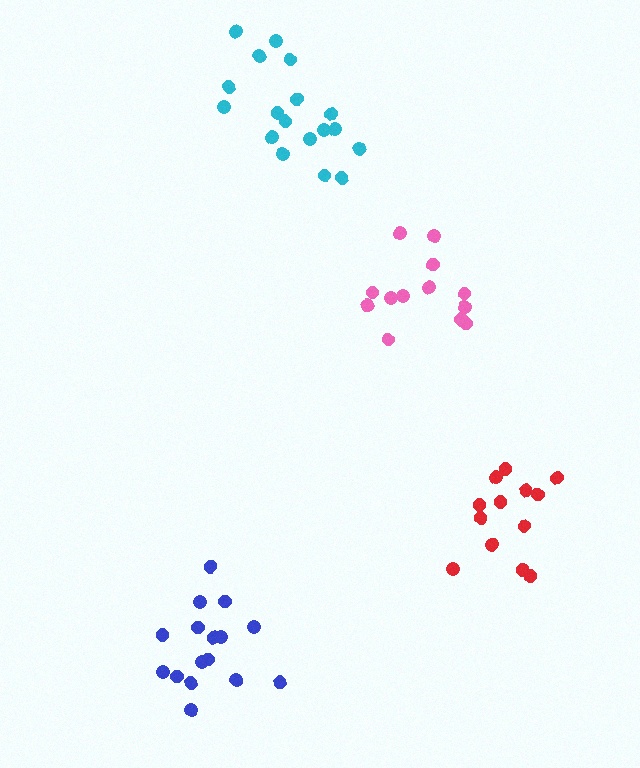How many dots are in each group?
Group 1: 13 dots, Group 2: 16 dots, Group 3: 13 dots, Group 4: 18 dots (60 total).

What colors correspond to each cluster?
The clusters are colored: red, blue, pink, cyan.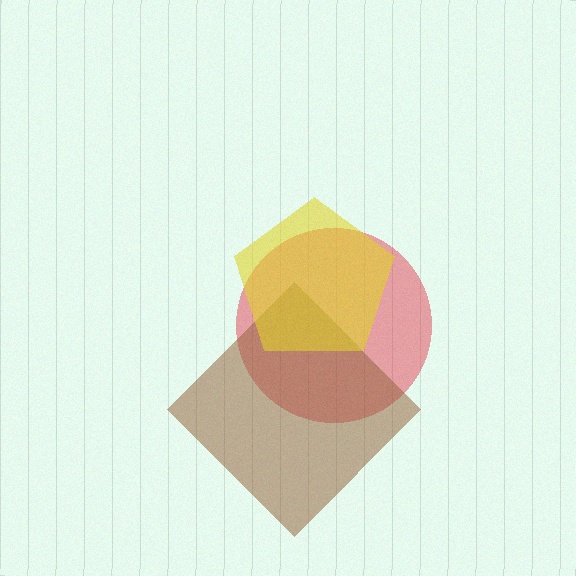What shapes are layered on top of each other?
The layered shapes are: a red circle, a brown diamond, a yellow pentagon.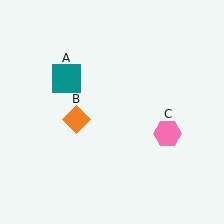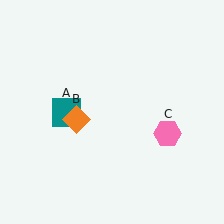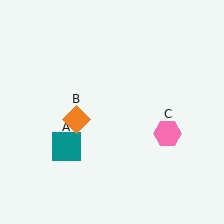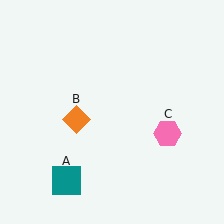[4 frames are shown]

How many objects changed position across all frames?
1 object changed position: teal square (object A).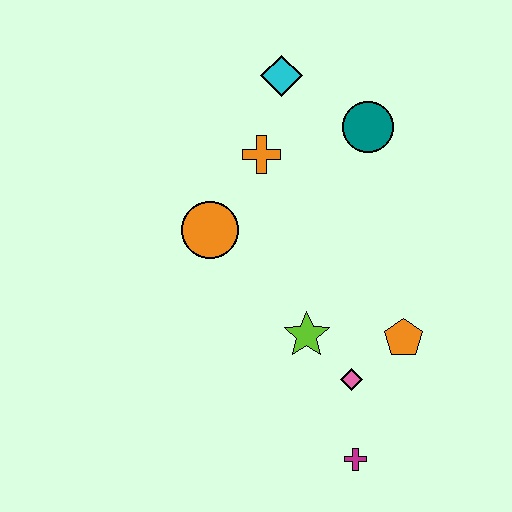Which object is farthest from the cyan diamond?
The magenta cross is farthest from the cyan diamond.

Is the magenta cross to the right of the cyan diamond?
Yes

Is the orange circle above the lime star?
Yes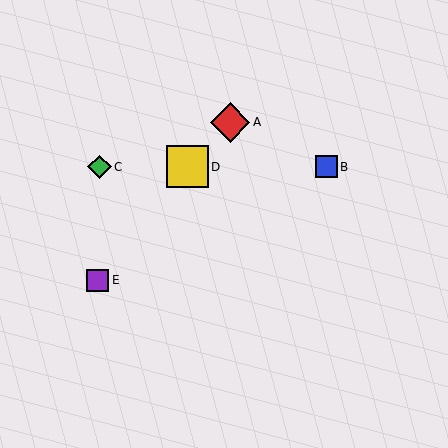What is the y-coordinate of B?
Object B is at y≈167.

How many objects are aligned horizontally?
3 objects (B, C, D) are aligned horizontally.